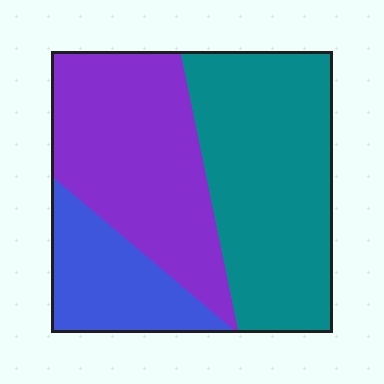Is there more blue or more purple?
Purple.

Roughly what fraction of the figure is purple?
Purple covers roughly 40% of the figure.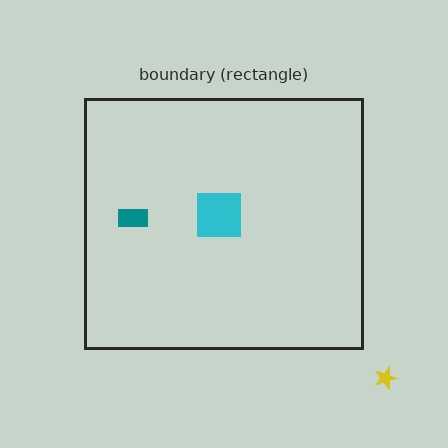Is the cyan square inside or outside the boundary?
Inside.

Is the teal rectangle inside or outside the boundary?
Inside.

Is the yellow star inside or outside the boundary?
Outside.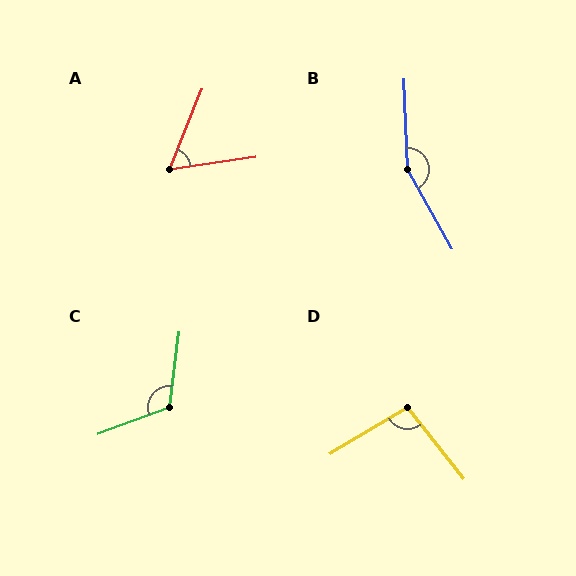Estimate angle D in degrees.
Approximately 97 degrees.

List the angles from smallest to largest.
A (60°), D (97°), C (117°), B (153°).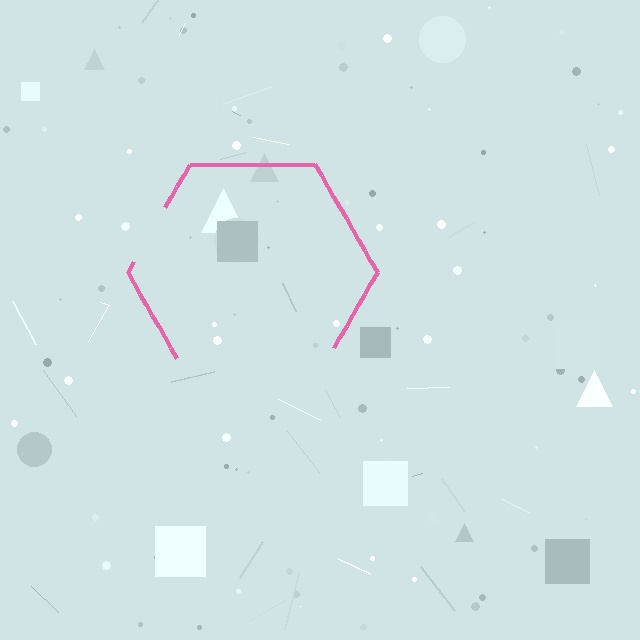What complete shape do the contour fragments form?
The contour fragments form a hexagon.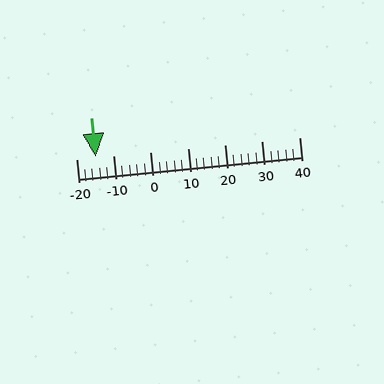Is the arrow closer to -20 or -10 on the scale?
The arrow is closer to -10.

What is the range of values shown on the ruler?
The ruler shows values from -20 to 40.